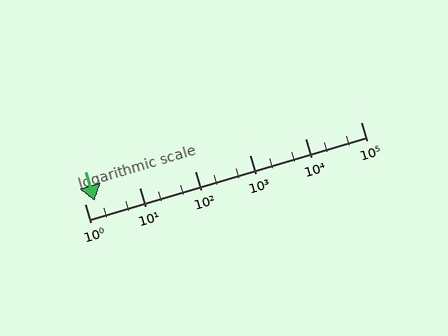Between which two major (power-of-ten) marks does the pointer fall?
The pointer is between 1 and 10.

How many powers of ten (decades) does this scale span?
The scale spans 5 decades, from 1 to 100000.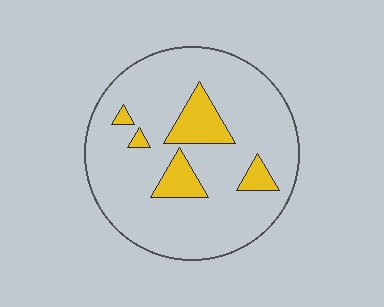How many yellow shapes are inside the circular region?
5.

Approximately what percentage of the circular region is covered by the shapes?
Approximately 15%.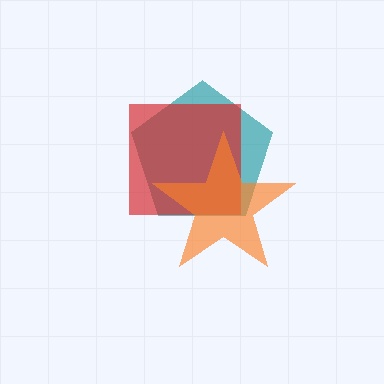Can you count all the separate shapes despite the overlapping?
Yes, there are 3 separate shapes.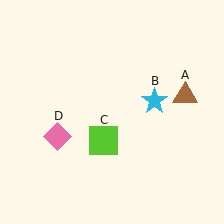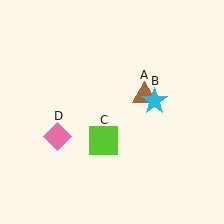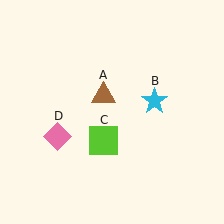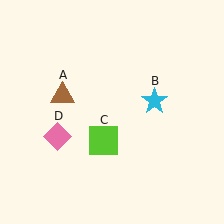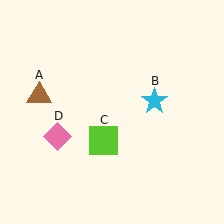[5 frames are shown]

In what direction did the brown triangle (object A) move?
The brown triangle (object A) moved left.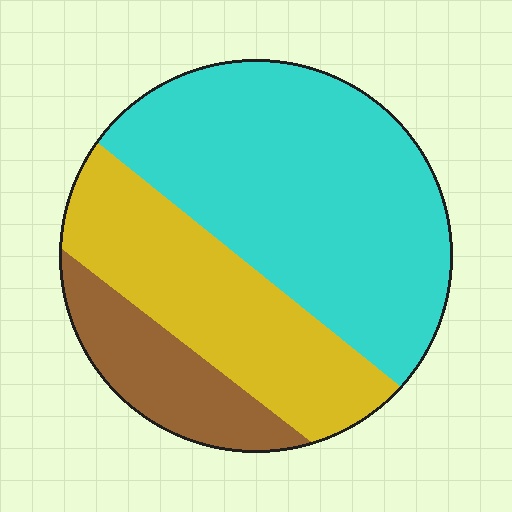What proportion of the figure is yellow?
Yellow takes up about one third (1/3) of the figure.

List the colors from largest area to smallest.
From largest to smallest: cyan, yellow, brown.